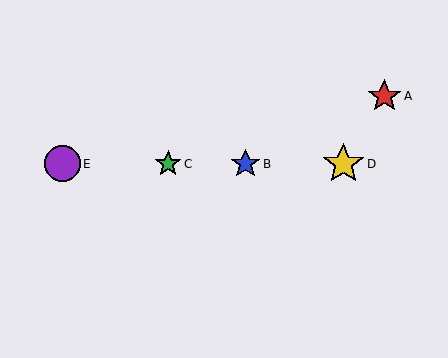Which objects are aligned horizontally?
Objects B, C, D, E are aligned horizontally.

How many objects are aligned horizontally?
4 objects (B, C, D, E) are aligned horizontally.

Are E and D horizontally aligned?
Yes, both are at y≈164.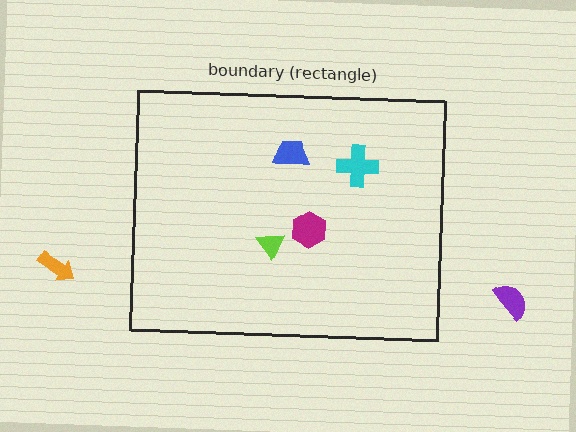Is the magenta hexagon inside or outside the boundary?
Inside.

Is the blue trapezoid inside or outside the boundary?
Inside.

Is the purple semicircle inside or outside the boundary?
Outside.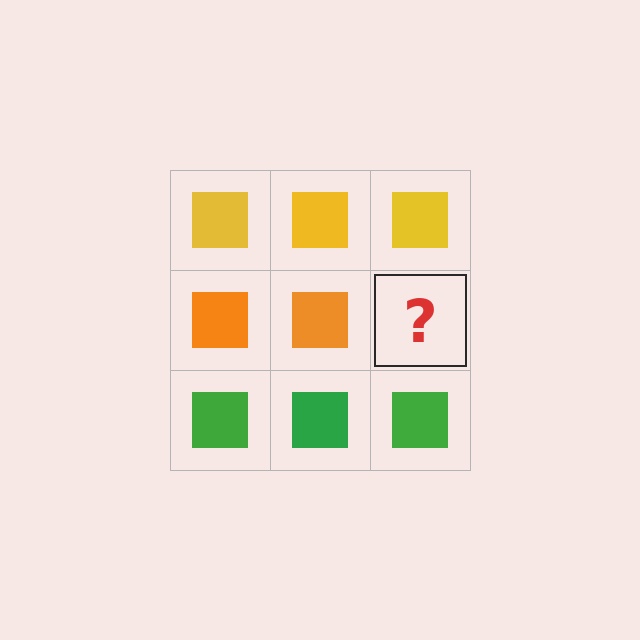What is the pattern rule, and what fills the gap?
The rule is that each row has a consistent color. The gap should be filled with an orange square.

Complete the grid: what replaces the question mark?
The question mark should be replaced with an orange square.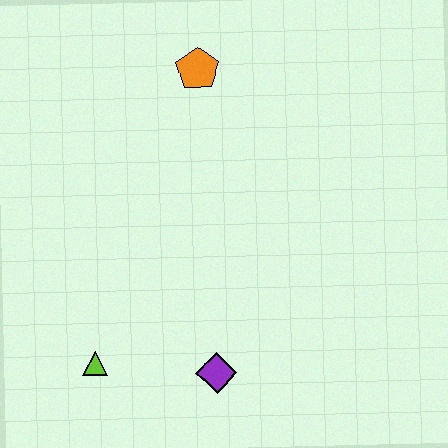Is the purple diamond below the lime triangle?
Yes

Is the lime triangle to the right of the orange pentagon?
No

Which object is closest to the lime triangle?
The purple diamond is closest to the lime triangle.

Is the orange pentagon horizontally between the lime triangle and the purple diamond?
Yes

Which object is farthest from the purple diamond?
The orange pentagon is farthest from the purple diamond.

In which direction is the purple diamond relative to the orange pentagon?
The purple diamond is below the orange pentagon.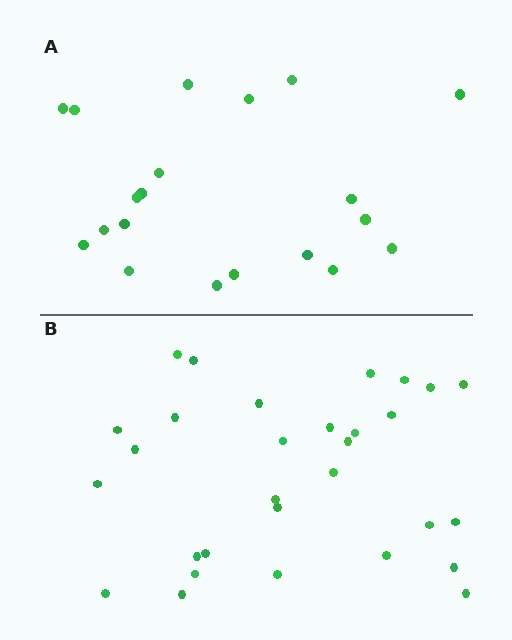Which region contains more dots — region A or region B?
Region B (the bottom region) has more dots.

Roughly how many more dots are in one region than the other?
Region B has roughly 10 or so more dots than region A.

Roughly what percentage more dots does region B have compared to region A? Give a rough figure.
About 50% more.